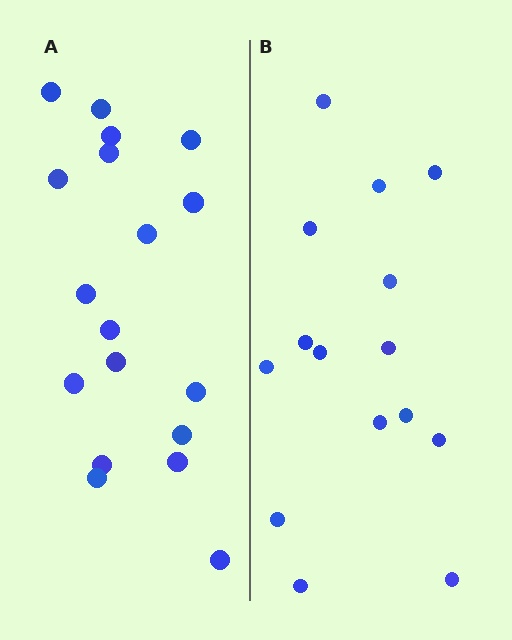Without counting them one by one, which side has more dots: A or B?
Region A (the left region) has more dots.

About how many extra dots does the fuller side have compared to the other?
Region A has just a few more — roughly 2 or 3 more dots than region B.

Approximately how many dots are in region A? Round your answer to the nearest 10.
About 20 dots. (The exact count is 18, which rounds to 20.)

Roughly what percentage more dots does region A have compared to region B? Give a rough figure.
About 20% more.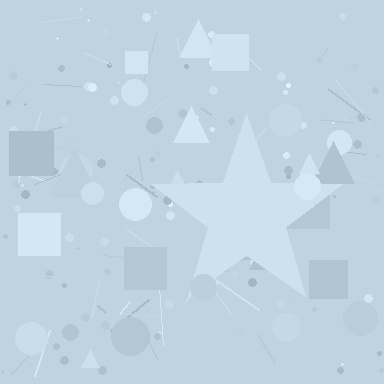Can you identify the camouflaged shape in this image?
The camouflaged shape is a star.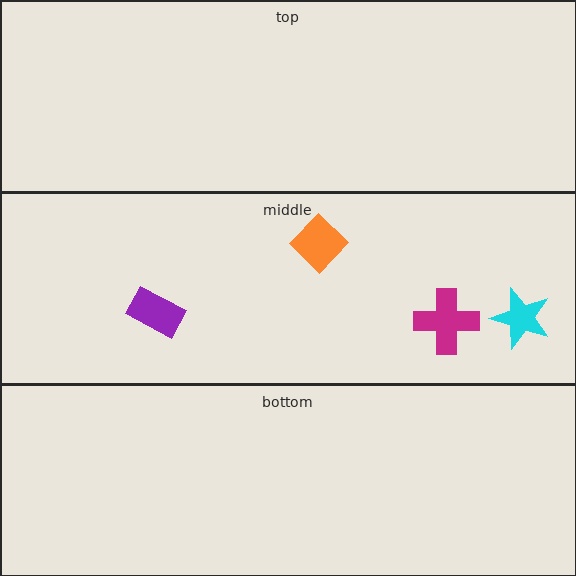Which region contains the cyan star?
The middle region.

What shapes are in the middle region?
The cyan star, the magenta cross, the orange diamond, the purple rectangle.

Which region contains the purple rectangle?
The middle region.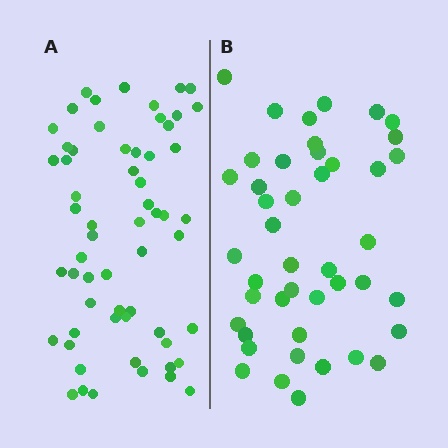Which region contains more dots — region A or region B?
Region A (the left region) has more dots.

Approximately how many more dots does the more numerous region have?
Region A has approximately 15 more dots than region B.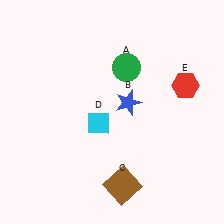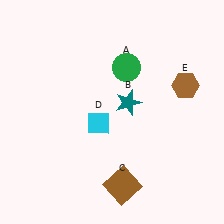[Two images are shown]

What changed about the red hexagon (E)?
In Image 1, E is red. In Image 2, it changed to brown.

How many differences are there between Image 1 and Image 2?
There are 2 differences between the two images.